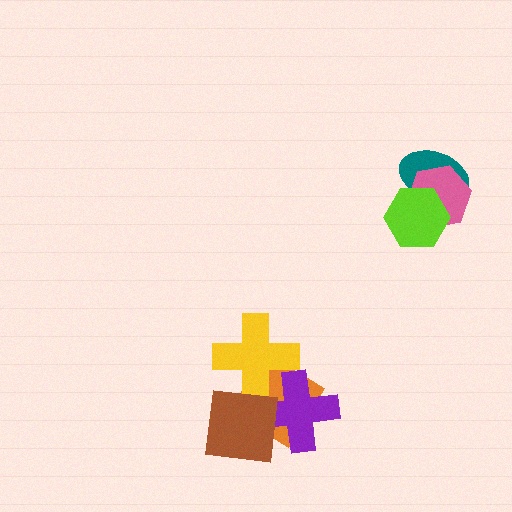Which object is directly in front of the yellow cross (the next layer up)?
The purple cross is directly in front of the yellow cross.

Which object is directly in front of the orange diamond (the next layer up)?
The yellow cross is directly in front of the orange diamond.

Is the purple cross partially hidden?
Yes, it is partially covered by another shape.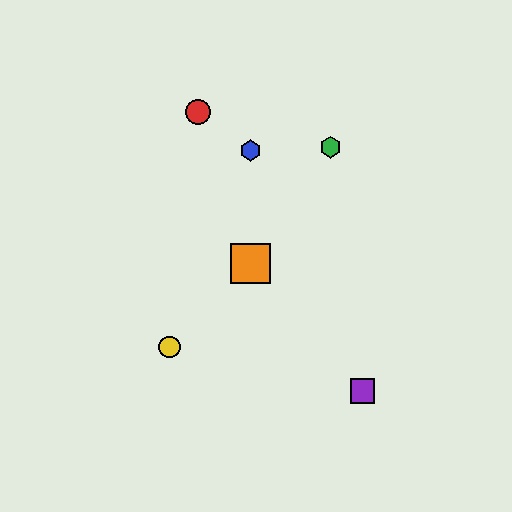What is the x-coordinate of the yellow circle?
The yellow circle is at x≈169.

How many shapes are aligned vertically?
2 shapes (the blue hexagon, the orange square) are aligned vertically.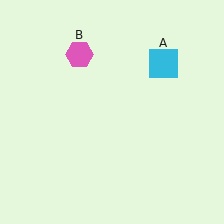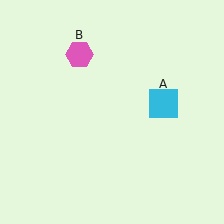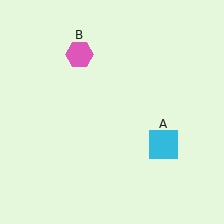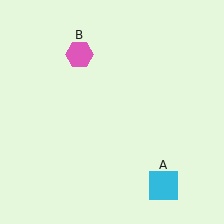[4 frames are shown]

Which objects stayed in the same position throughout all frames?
Pink hexagon (object B) remained stationary.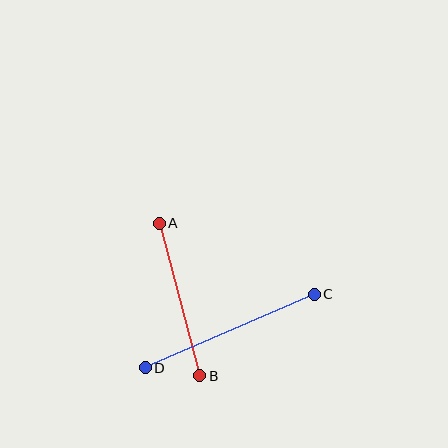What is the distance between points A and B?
The distance is approximately 158 pixels.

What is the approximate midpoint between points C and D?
The midpoint is at approximately (230, 331) pixels.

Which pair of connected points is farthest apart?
Points C and D are farthest apart.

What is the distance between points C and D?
The distance is approximately 184 pixels.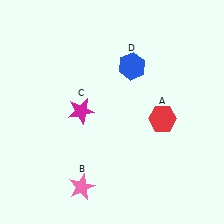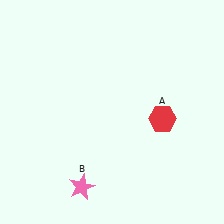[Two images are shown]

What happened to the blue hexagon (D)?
The blue hexagon (D) was removed in Image 2. It was in the top-right area of Image 1.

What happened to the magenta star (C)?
The magenta star (C) was removed in Image 2. It was in the top-left area of Image 1.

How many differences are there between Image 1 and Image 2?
There are 2 differences between the two images.